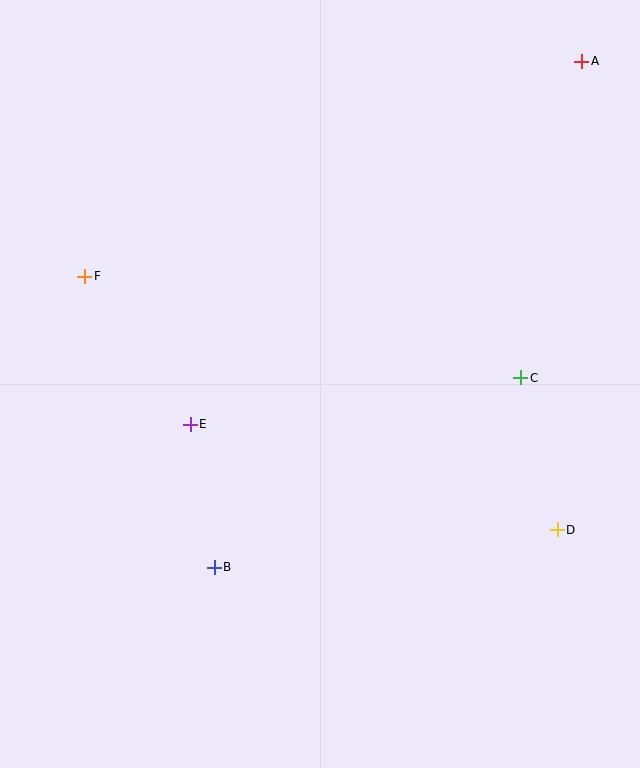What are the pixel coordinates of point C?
Point C is at (521, 378).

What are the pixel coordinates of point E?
Point E is at (190, 424).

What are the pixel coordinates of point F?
Point F is at (85, 276).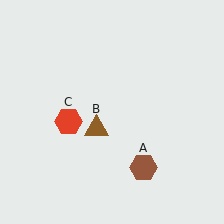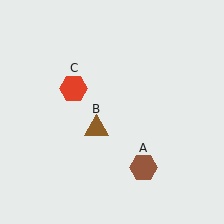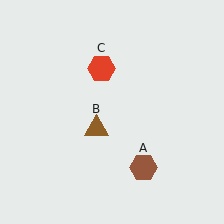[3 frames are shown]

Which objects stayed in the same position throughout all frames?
Brown hexagon (object A) and brown triangle (object B) remained stationary.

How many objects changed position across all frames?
1 object changed position: red hexagon (object C).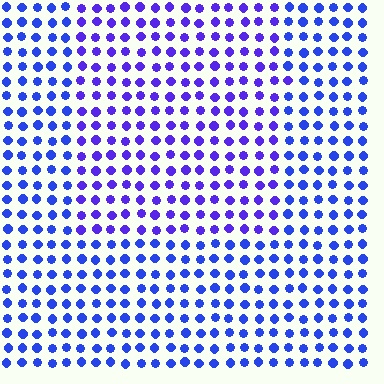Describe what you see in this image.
The image is filled with small blue elements in a uniform arrangement. A rectangle-shaped region is visible where the elements are tinted to a slightly different hue, forming a subtle color boundary.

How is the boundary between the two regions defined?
The boundary is defined purely by a slight shift in hue (about 25 degrees). Spacing, size, and orientation are identical on both sides.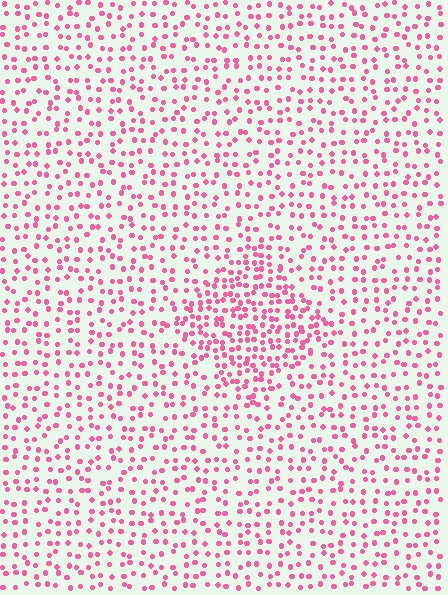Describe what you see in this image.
The image contains small pink elements arranged at two different densities. A diamond-shaped region is visible where the elements are more densely packed than the surrounding area.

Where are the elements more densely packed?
The elements are more densely packed inside the diamond boundary.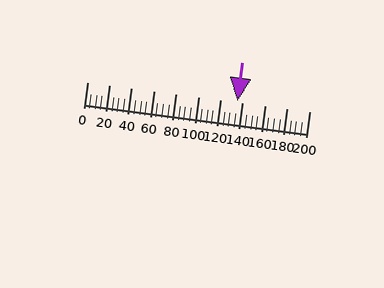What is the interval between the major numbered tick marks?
The major tick marks are spaced 20 units apart.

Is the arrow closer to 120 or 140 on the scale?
The arrow is closer to 140.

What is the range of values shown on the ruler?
The ruler shows values from 0 to 200.